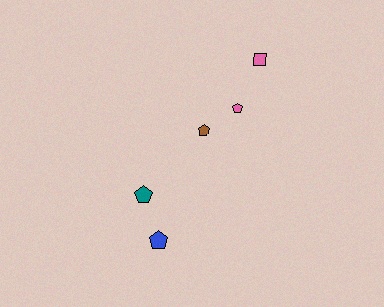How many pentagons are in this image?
There are 4 pentagons.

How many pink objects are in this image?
There are 2 pink objects.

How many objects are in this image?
There are 5 objects.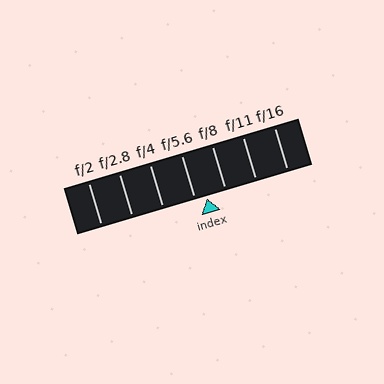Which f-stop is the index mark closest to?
The index mark is closest to f/5.6.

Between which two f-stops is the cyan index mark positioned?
The index mark is between f/5.6 and f/8.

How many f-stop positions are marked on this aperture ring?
There are 7 f-stop positions marked.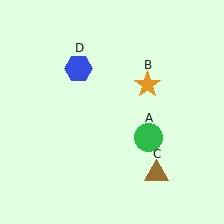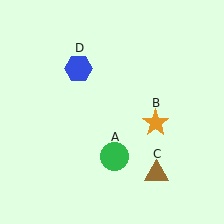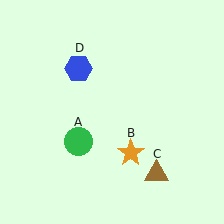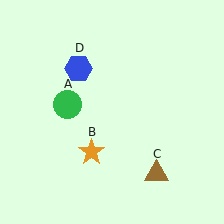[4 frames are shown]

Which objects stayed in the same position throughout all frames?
Brown triangle (object C) and blue hexagon (object D) remained stationary.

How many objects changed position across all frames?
2 objects changed position: green circle (object A), orange star (object B).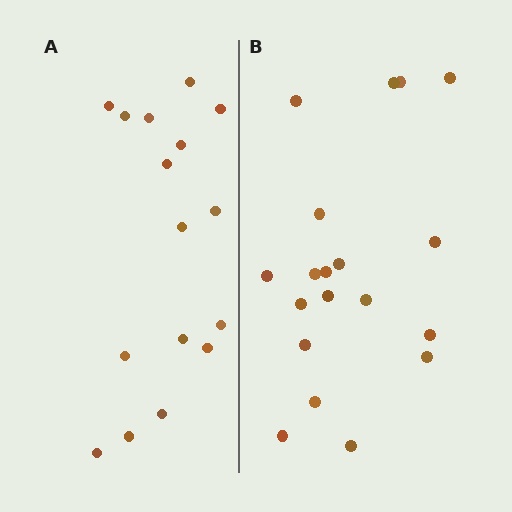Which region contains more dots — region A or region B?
Region B (the right region) has more dots.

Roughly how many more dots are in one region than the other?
Region B has just a few more — roughly 2 or 3 more dots than region A.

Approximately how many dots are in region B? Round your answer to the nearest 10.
About 20 dots. (The exact count is 19, which rounds to 20.)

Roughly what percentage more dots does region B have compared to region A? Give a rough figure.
About 20% more.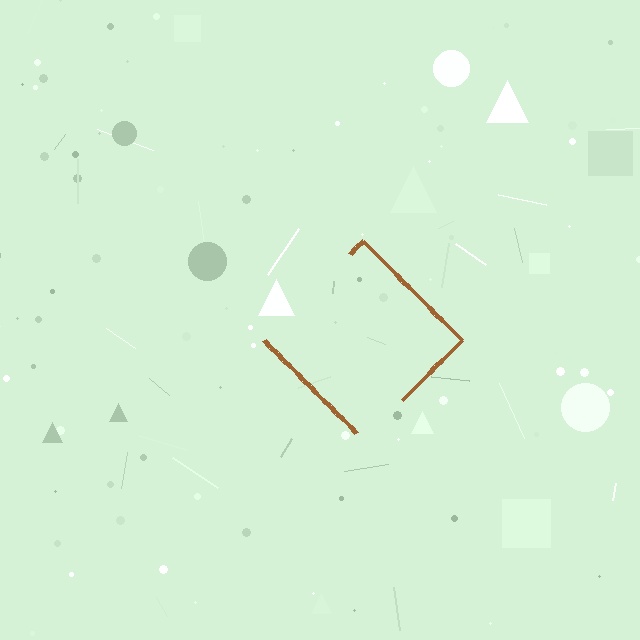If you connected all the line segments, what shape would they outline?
They would outline a diamond.